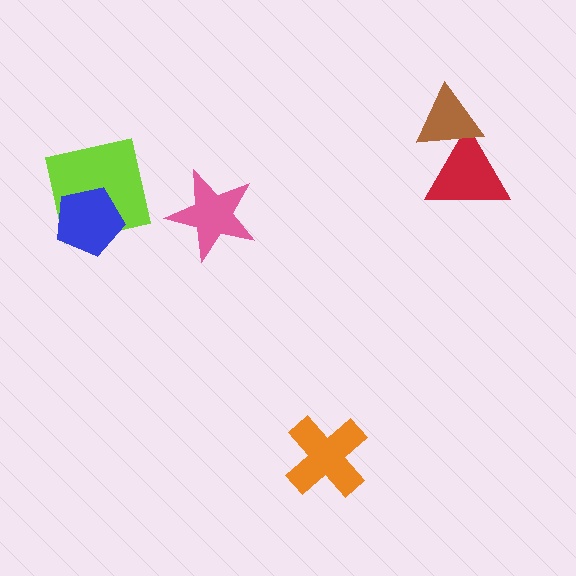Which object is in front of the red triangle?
The brown triangle is in front of the red triangle.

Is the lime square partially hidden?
Yes, it is partially covered by another shape.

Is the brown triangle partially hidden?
No, no other shape covers it.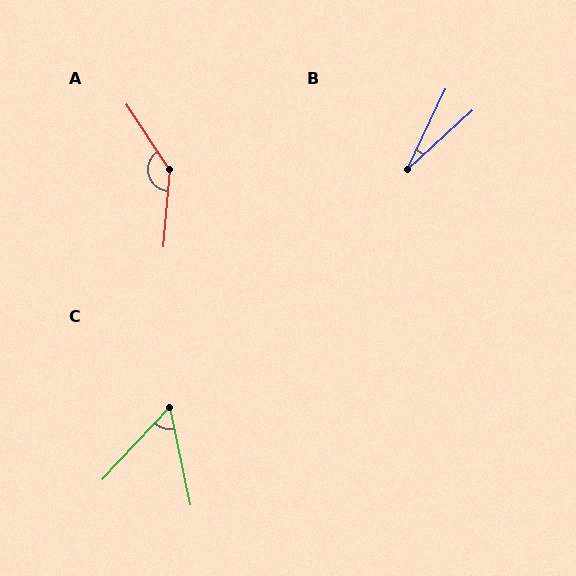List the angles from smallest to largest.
B (22°), C (55°), A (142°).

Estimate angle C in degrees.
Approximately 55 degrees.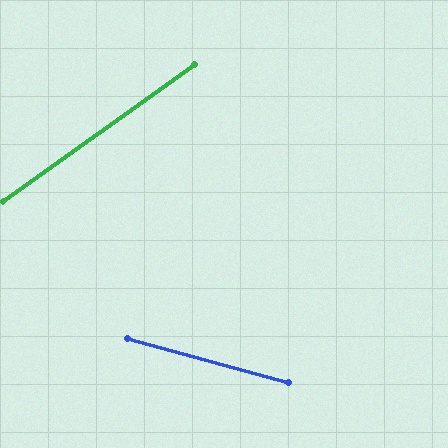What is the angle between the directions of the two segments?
Approximately 51 degrees.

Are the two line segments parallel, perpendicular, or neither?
Neither parallel nor perpendicular — they differ by about 51°.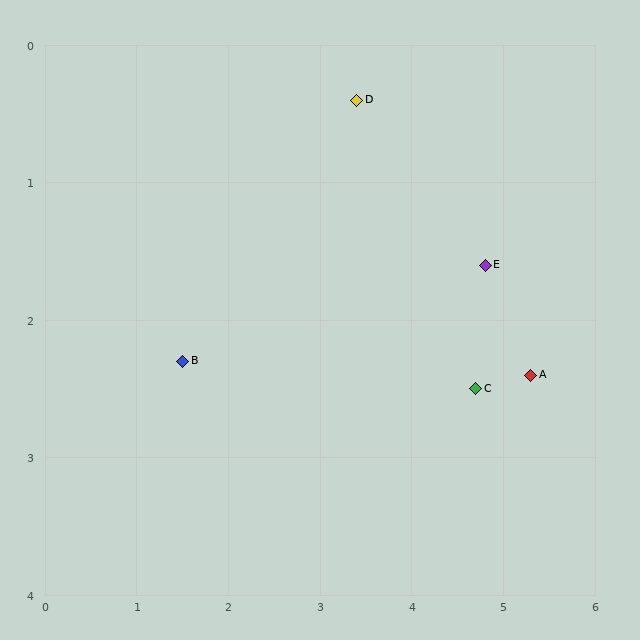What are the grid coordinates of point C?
Point C is at approximately (4.7, 2.5).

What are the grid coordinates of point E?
Point E is at approximately (4.8, 1.6).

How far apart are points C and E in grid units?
Points C and E are about 0.9 grid units apart.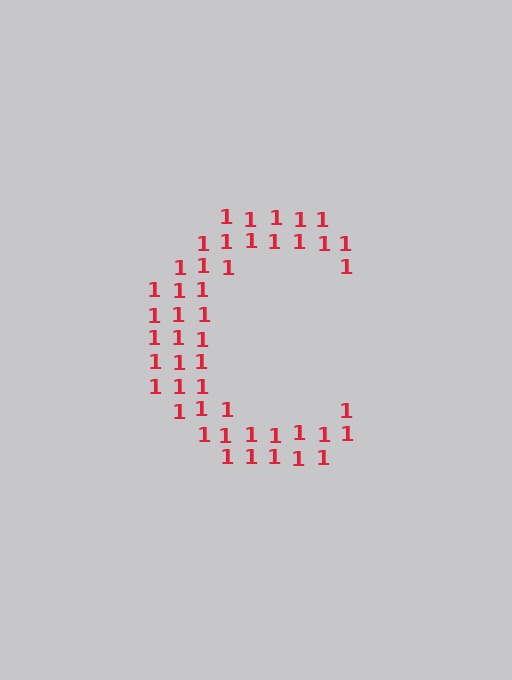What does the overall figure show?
The overall figure shows the letter C.